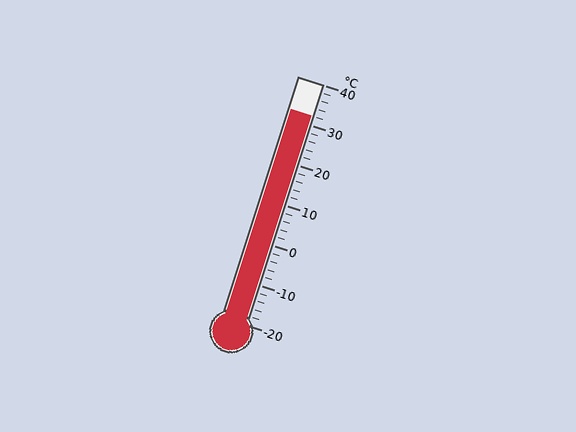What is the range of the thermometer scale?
The thermometer scale ranges from -20°C to 40°C.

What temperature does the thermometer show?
The thermometer shows approximately 32°C.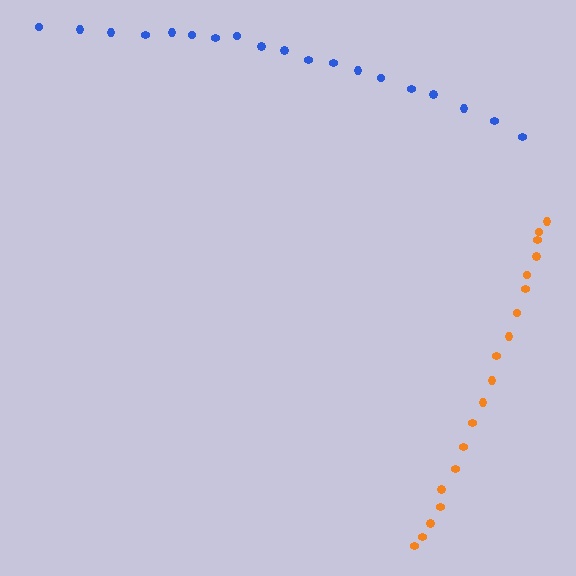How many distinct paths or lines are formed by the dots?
There are 2 distinct paths.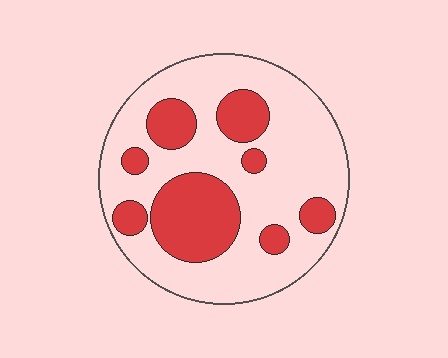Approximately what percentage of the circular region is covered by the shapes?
Approximately 30%.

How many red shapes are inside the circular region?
8.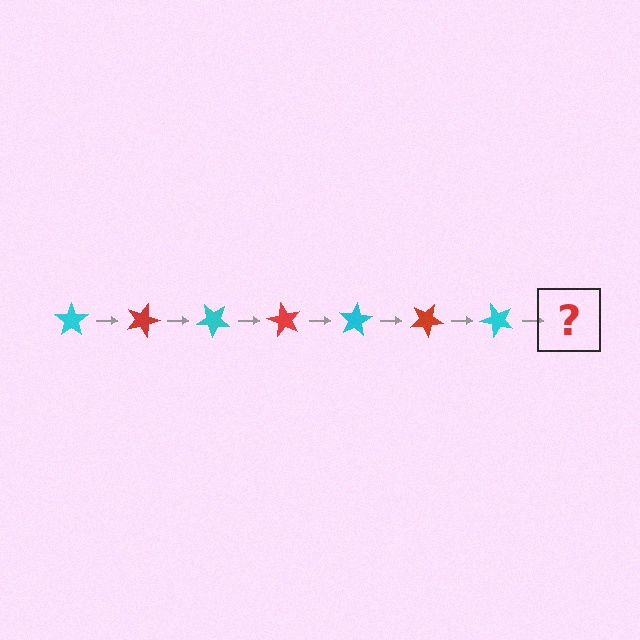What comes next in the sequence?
The next element should be a red star, rotated 140 degrees from the start.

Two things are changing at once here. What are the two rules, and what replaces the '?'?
The two rules are that it rotates 20 degrees each step and the color cycles through cyan and red. The '?' should be a red star, rotated 140 degrees from the start.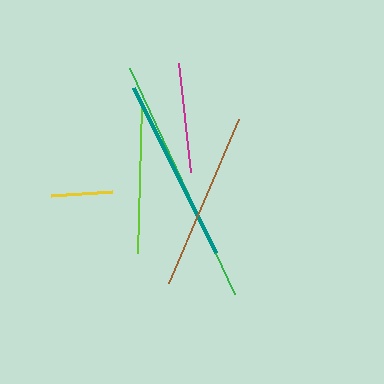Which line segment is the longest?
The green line is the longest at approximately 249 pixels.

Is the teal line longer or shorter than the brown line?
The teal line is longer than the brown line.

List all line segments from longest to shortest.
From longest to shortest: green, teal, brown, lime, magenta, yellow.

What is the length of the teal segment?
The teal segment is approximately 184 pixels long.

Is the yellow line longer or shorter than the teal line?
The teal line is longer than the yellow line.